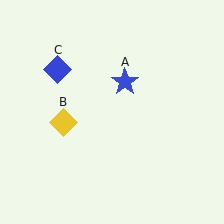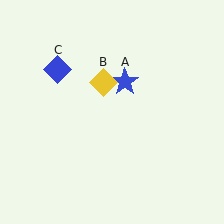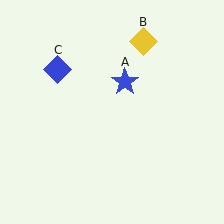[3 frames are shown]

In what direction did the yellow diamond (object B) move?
The yellow diamond (object B) moved up and to the right.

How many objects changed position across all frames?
1 object changed position: yellow diamond (object B).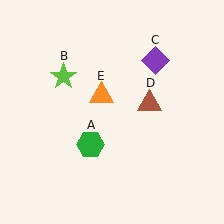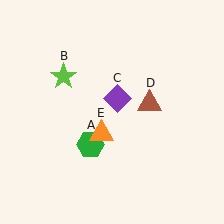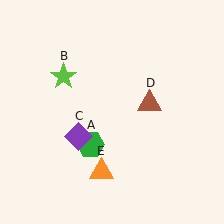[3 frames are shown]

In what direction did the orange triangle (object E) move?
The orange triangle (object E) moved down.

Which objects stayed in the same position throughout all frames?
Green hexagon (object A) and lime star (object B) and brown triangle (object D) remained stationary.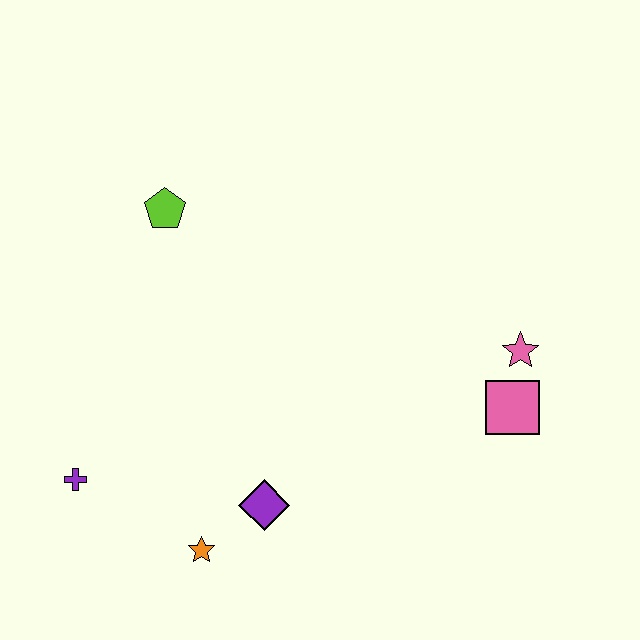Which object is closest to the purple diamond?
The orange star is closest to the purple diamond.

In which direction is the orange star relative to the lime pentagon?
The orange star is below the lime pentagon.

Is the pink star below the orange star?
No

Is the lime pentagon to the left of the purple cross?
No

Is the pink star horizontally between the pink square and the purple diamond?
No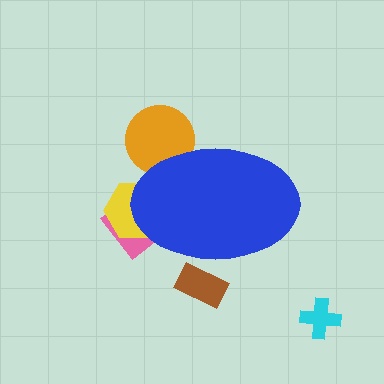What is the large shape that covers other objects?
A blue ellipse.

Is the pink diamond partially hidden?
Yes, the pink diamond is partially hidden behind the blue ellipse.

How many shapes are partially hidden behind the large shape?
4 shapes are partially hidden.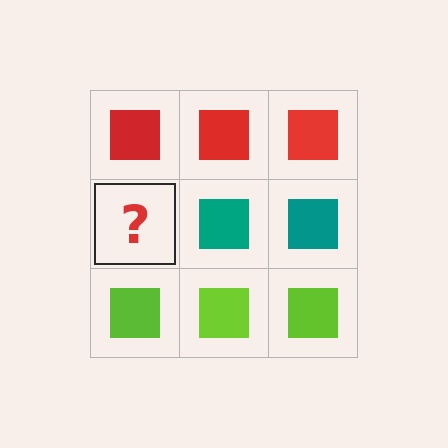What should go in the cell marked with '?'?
The missing cell should contain a teal square.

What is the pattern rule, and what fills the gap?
The rule is that each row has a consistent color. The gap should be filled with a teal square.